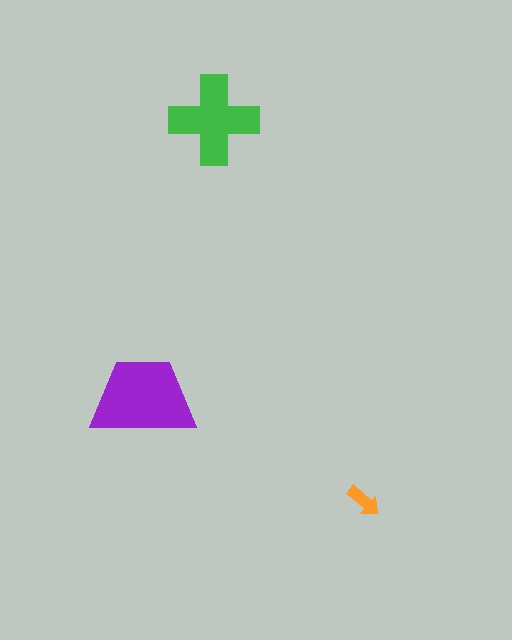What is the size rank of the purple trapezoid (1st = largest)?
1st.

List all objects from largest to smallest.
The purple trapezoid, the green cross, the orange arrow.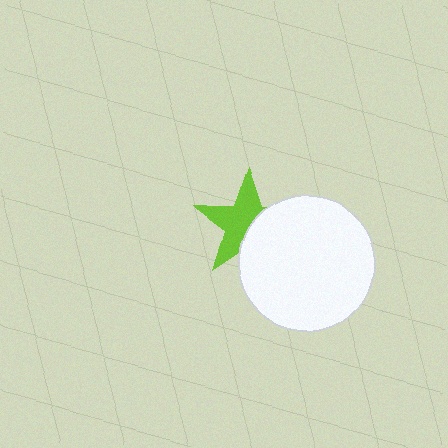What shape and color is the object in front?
The object in front is a white circle.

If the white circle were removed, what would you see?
You would see the complete lime star.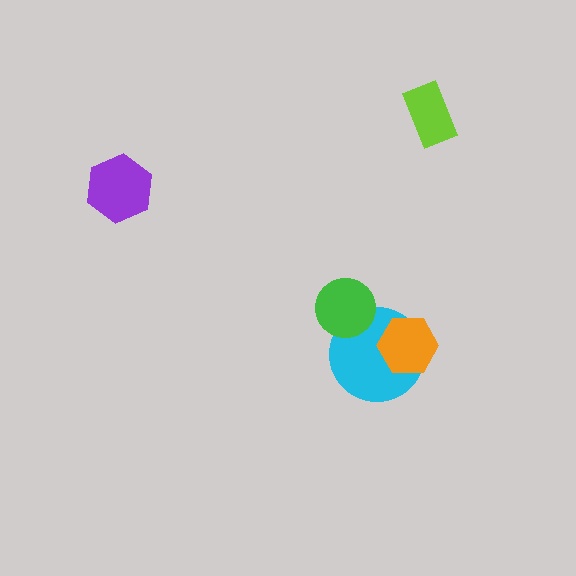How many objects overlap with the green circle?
1 object overlaps with the green circle.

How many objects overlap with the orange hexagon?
1 object overlaps with the orange hexagon.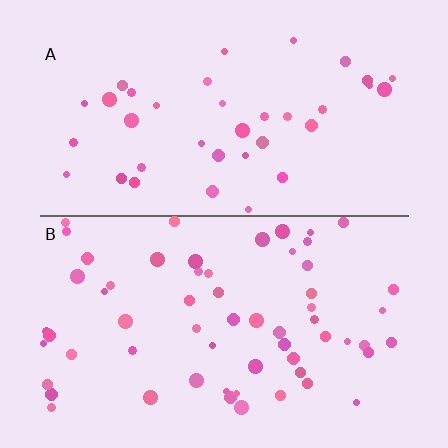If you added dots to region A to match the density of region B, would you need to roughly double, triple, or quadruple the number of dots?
Approximately double.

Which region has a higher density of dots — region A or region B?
B (the bottom).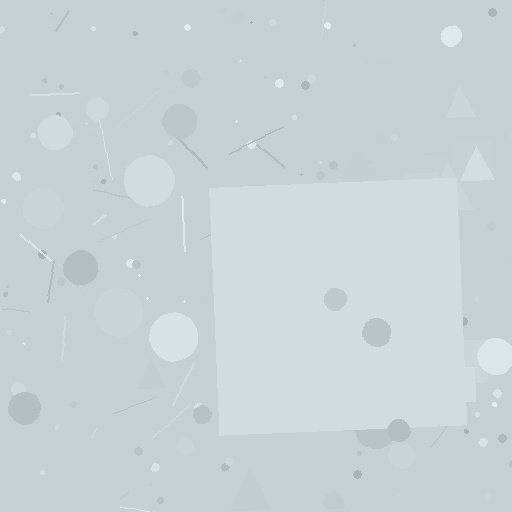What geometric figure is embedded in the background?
A square is embedded in the background.